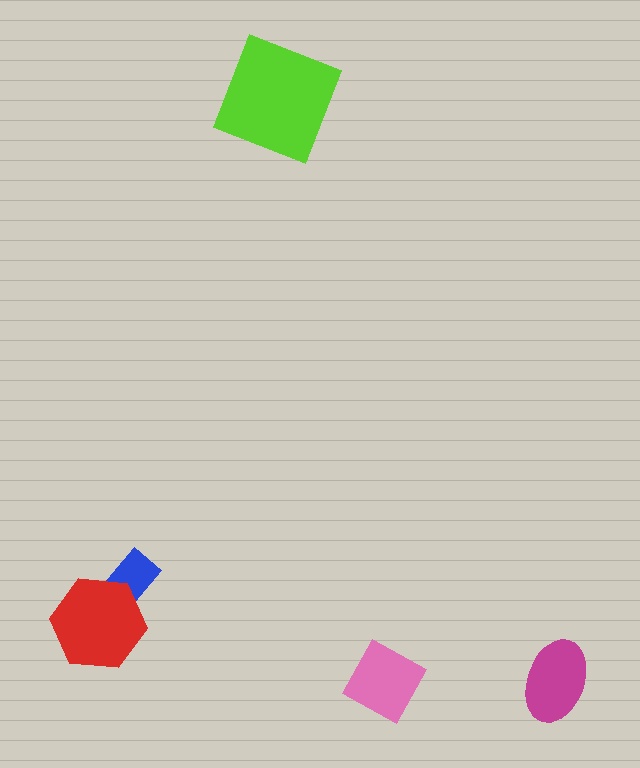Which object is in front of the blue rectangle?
The red hexagon is in front of the blue rectangle.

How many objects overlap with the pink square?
0 objects overlap with the pink square.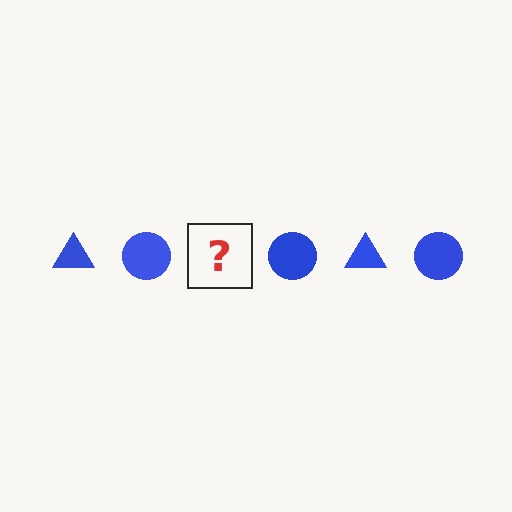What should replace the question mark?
The question mark should be replaced with a blue triangle.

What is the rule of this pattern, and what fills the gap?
The rule is that the pattern cycles through triangle, circle shapes in blue. The gap should be filled with a blue triangle.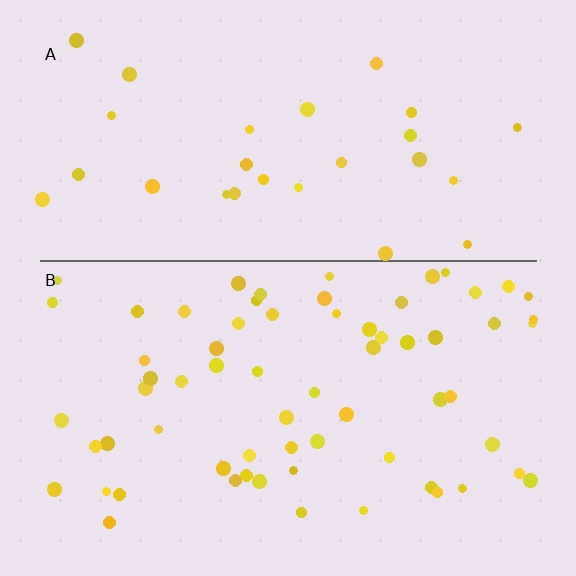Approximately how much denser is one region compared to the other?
Approximately 2.3× — region B over region A.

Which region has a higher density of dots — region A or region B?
B (the bottom).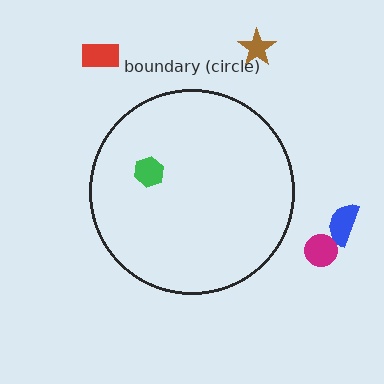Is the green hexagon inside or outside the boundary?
Inside.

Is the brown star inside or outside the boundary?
Outside.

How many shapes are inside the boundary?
1 inside, 4 outside.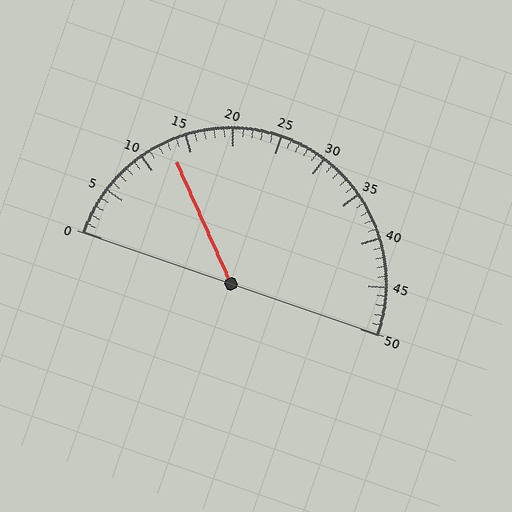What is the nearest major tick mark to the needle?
The nearest major tick mark is 15.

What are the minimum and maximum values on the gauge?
The gauge ranges from 0 to 50.